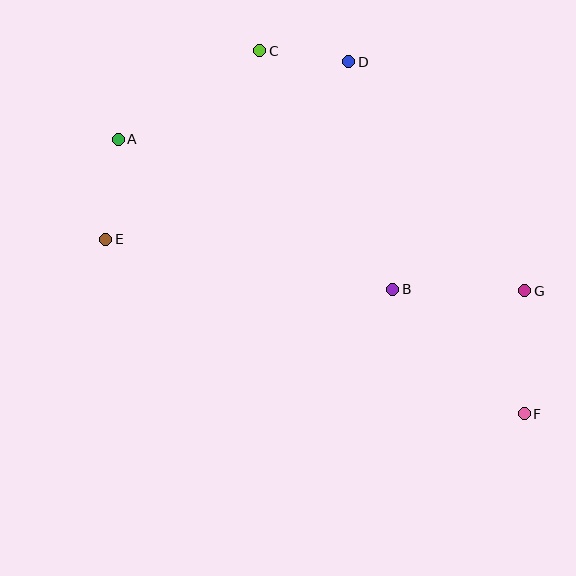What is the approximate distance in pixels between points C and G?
The distance between C and G is approximately 357 pixels.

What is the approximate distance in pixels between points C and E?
The distance between C and E is approximately 243 pixels.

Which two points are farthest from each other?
Points A and F are farthest from each other.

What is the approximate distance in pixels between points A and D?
The distance between A and D is approximately 243 pixels.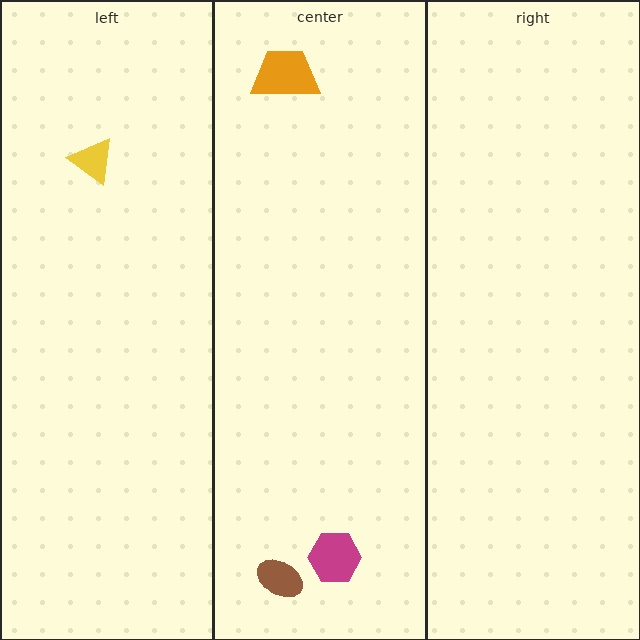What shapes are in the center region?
The orange trapezoid, the magenta hexagon, the brown ellipse.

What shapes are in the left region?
The yellow triangle.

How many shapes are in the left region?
1.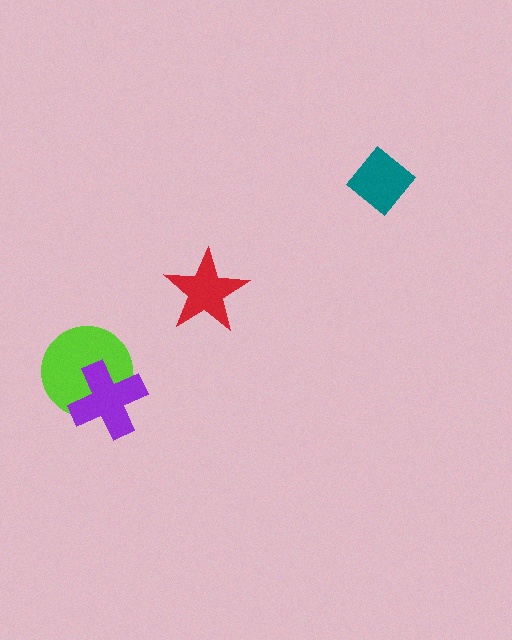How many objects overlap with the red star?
0 objects overlap with the red star.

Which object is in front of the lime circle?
The purple cross is in front of the lime circle.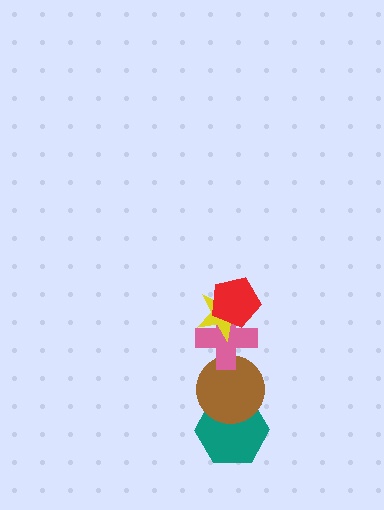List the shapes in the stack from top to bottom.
From top to bottom: the red pentagon, the yellow star, the pink cross, the brown circle, the teal hexagon.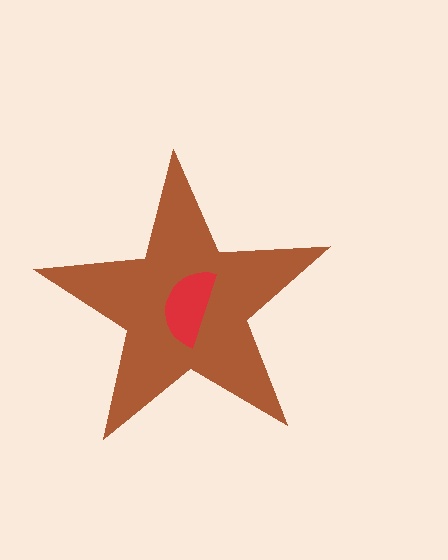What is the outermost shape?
The brown star.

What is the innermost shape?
The red semicircle.